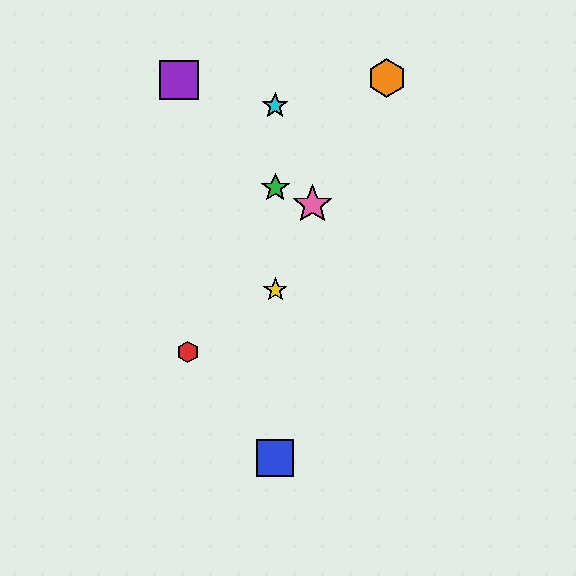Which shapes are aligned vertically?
The blue square, the green star, the yellow star, the cyan star are aligned vertically.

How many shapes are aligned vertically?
4 shapes (the blue square, the green star, the yellow star, the cyan star) are aligned vertically.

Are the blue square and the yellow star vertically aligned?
Yes, both are at x≈275.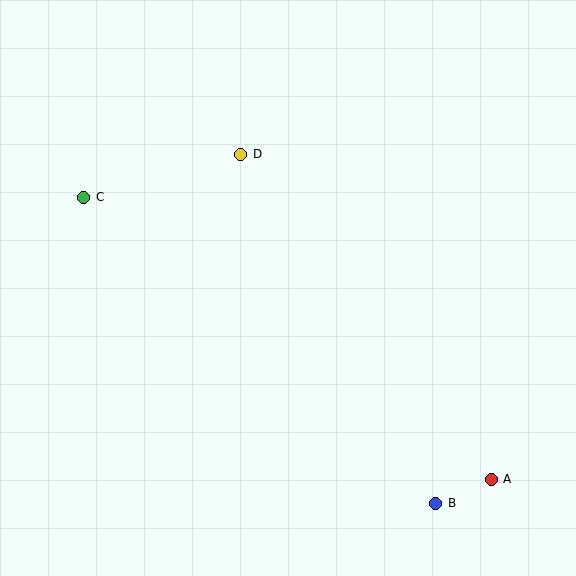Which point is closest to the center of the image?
Point D at (241, 154) is closest to the center.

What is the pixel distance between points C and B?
The distance between C and B is 466 pixels.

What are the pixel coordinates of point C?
Point C is at (84, 197).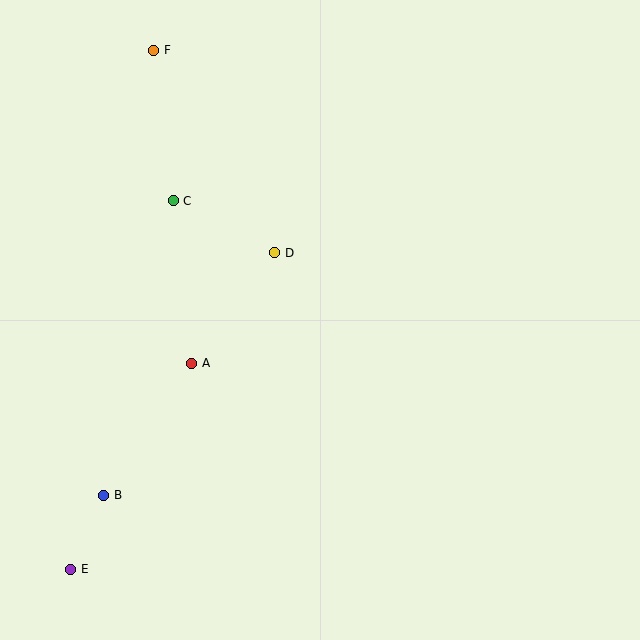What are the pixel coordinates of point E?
Point E is at (71, 569).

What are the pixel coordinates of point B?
Point B is at (104, 495).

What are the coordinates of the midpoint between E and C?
The midpoint between E and C is at (122, 385).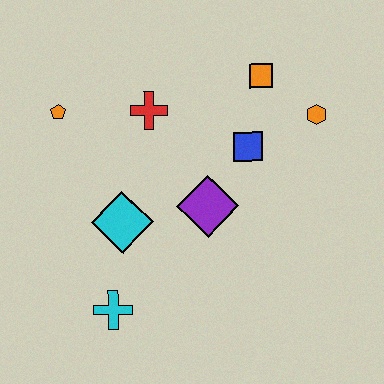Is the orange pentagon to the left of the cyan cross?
Yes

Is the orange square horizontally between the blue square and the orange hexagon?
Yes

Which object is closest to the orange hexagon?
The orange square is closest to the orange hexagon.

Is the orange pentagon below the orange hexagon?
No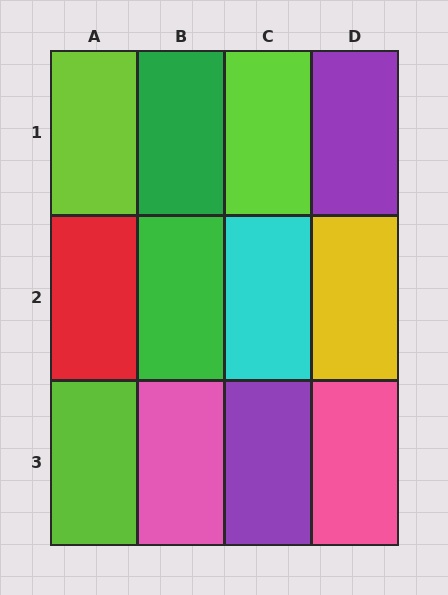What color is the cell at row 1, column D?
Purple.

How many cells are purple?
2 cells are purple.